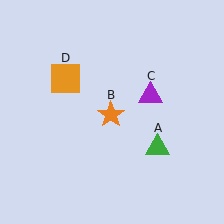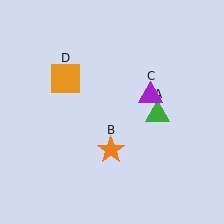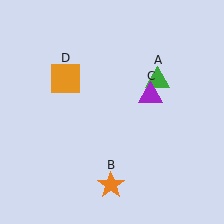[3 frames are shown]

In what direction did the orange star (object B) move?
The orange star (object B) moved down.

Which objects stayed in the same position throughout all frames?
Purple triangle (object C) and orange square (object D) remained stationary.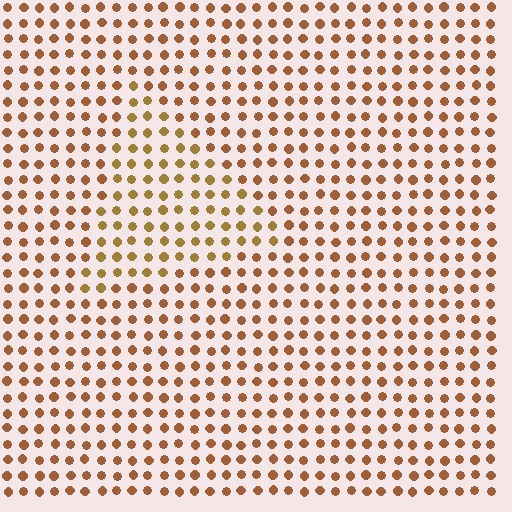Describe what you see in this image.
The image is filled with small brown elements in a uniform arrangement. A triangle-shaped region is visible where the elements are tinted to a slightly different hue, forming a subtle color boundary.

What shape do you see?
I see a triangle.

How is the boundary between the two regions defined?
The boundary is defined purely by a slight shift in hue (about 20 degrees). Spacing, size, and orientation are identical on both sides.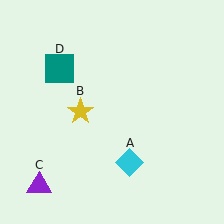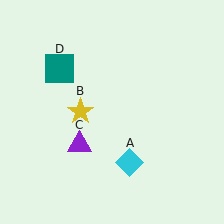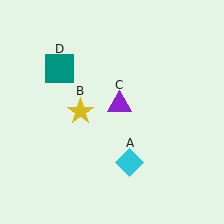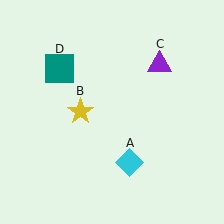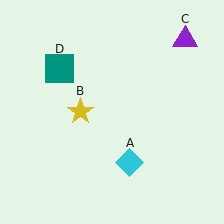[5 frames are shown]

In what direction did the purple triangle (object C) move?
The purple triangle (object C) moved up and to the right.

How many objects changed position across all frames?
1 object changed position: purple triangle (object C).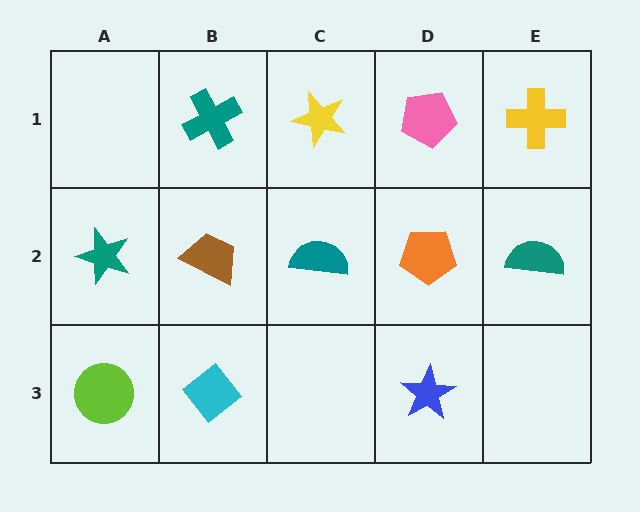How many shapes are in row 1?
4 shapes.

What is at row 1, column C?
A yellow star.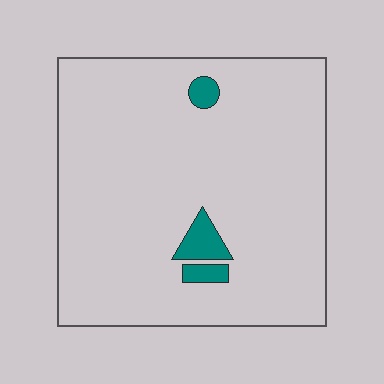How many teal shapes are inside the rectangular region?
3.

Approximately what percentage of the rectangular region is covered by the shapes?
Approximately 5%.